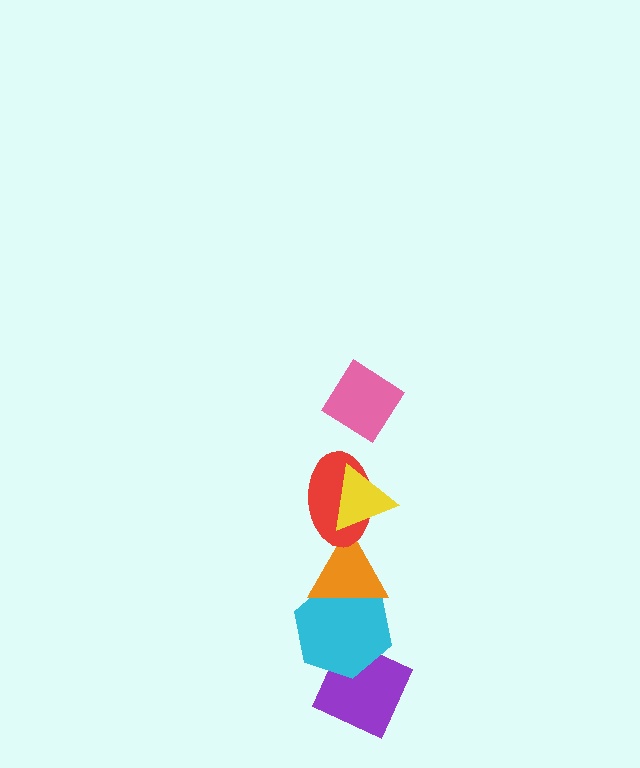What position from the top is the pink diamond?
The pink diamond is 1st from the top.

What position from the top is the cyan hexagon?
The cyan hexagon is 5th from the top.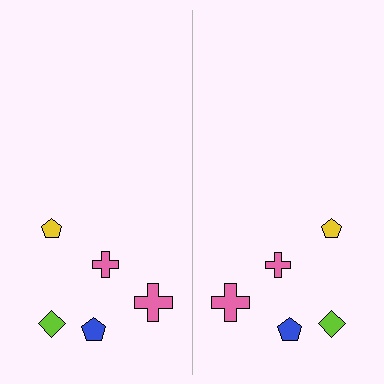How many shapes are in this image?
There are 10 shapes in this image.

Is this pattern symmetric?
Yes, this pattern has bilateral (reflection) symmetry.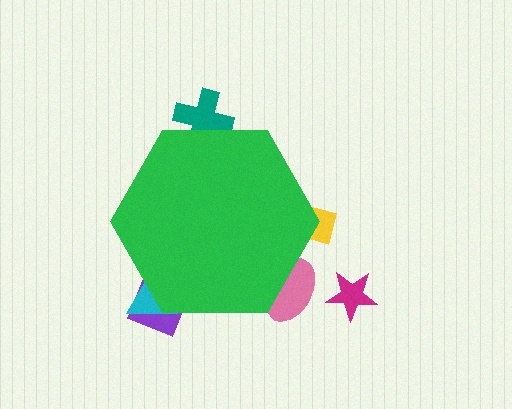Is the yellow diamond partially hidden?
Yes, the yellow diamond is partially hidden behind the green hexagon.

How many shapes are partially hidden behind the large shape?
5 shapes are partially hidden.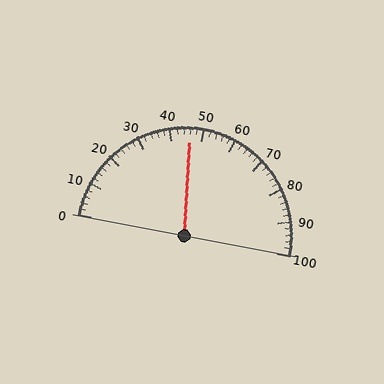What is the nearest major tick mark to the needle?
The nearest major tick mark is 50.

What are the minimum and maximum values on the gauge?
The gauge ranges from 0 to 100.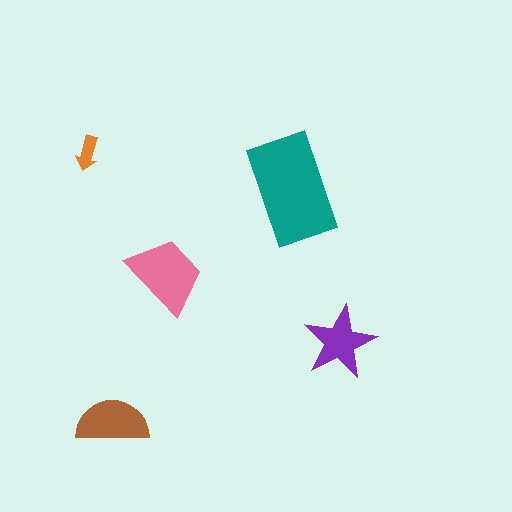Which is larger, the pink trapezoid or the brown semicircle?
The pink trapezoid.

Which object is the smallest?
The orange arrow.